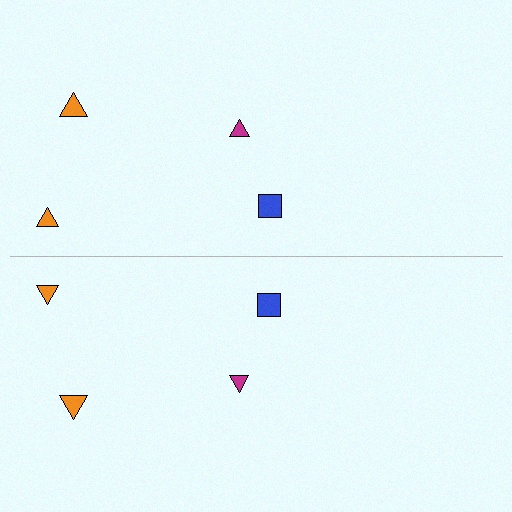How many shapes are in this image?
There are 8 shapes in this image.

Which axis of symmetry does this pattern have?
The pattern has a horizontal axis of symmetry running through the center of the image.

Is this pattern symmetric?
Yes, this pattern has bilateral (reflection) symmetry.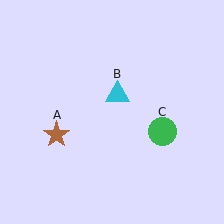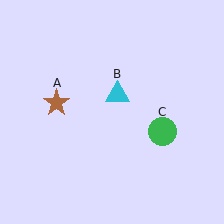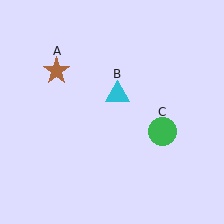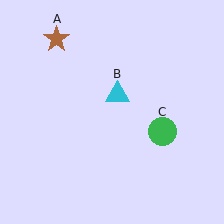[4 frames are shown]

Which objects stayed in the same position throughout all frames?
Cyan triangle (object B) and green circle (object C) remained stationary.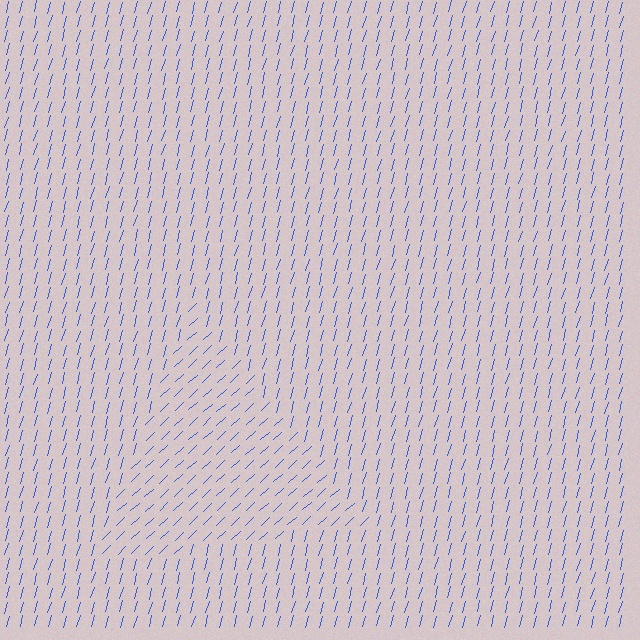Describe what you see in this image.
The image is filled with small blue line segments. A triangle region in the image has lines oriented differently from the surrounding lines, creating a visible texture boundary.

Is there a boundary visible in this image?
Yes, there is a texture boundary formed by a change in line orientation.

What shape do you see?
I see a triangle.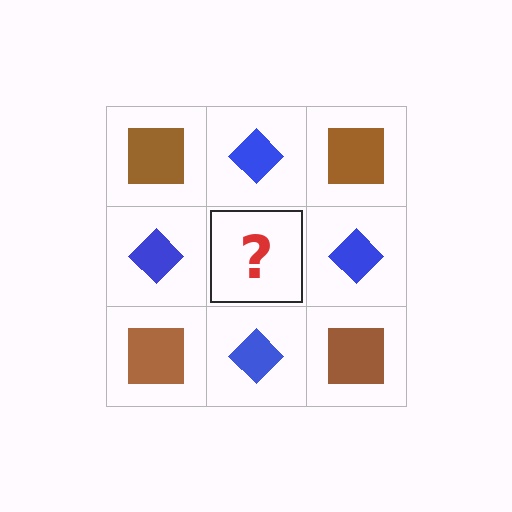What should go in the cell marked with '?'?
The missing cell should contain a brown square.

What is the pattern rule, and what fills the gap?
The rule is that it alternates brown square and blue diamond in a checkerboard pattern. The gap should be filled with a brown square.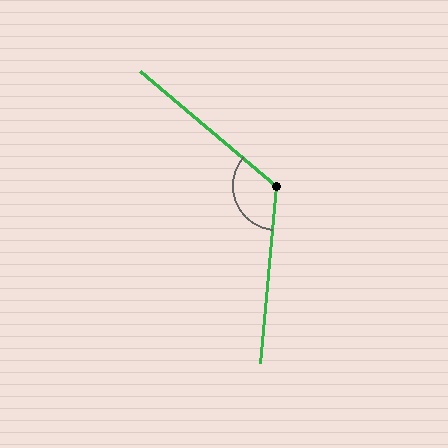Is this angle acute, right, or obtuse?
It is obtuse.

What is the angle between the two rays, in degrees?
Approximately 125 degrees.